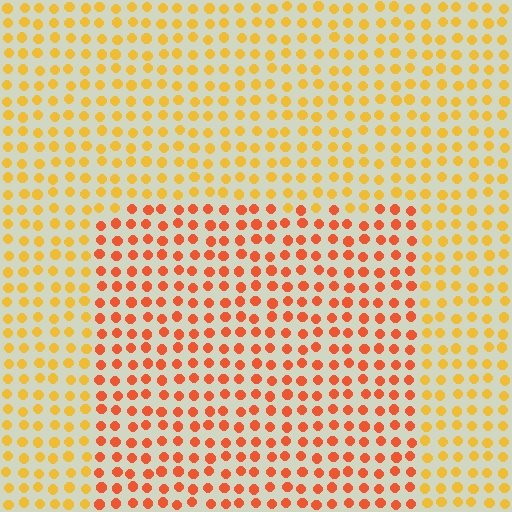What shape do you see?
I see a rectangle.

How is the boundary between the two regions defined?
The boundary is defined purely by a slight shift in hue (about 32 degrees). Spacing, size, and orientation are identical on both sides.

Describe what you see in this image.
The image is filled with small yellow elements in a uniform arrangement. A rectangle-shaped region is visible where the elements are tinted to a slightly different hue, forming a subtle color boundary.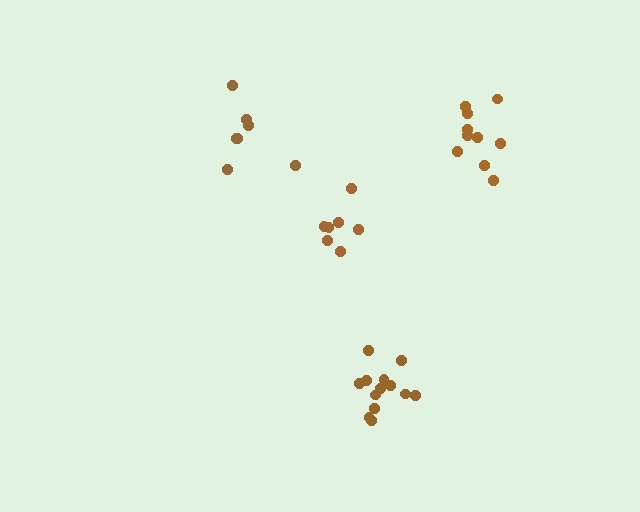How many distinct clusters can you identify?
There are 4 distinct clusters.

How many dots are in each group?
Group 1: 13 dots, Group 2: 10 dots, Group 3: 7 dots, Group 4: 7 dots (37 total).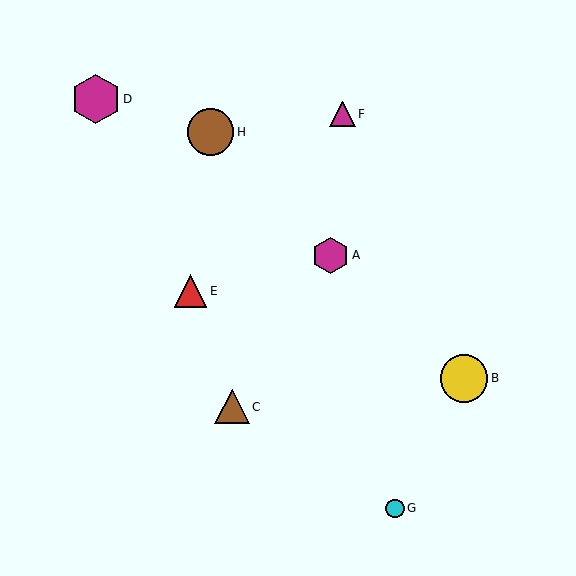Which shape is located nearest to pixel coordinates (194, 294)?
The red triangle (labeled E) at (191, 291) is nearest to that location.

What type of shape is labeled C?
Shape C is a brown triangle.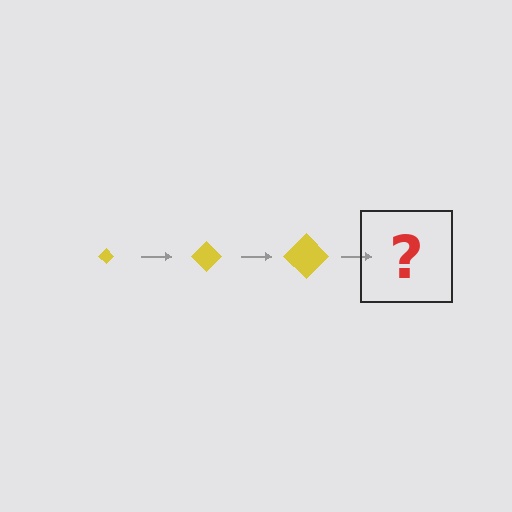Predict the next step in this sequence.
The next step is a yellow diamond, larger than the previous one.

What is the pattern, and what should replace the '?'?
The pattern is that the diamond gets progressively larger each step. The '?' should be a yellow diamond, larger than the previous one.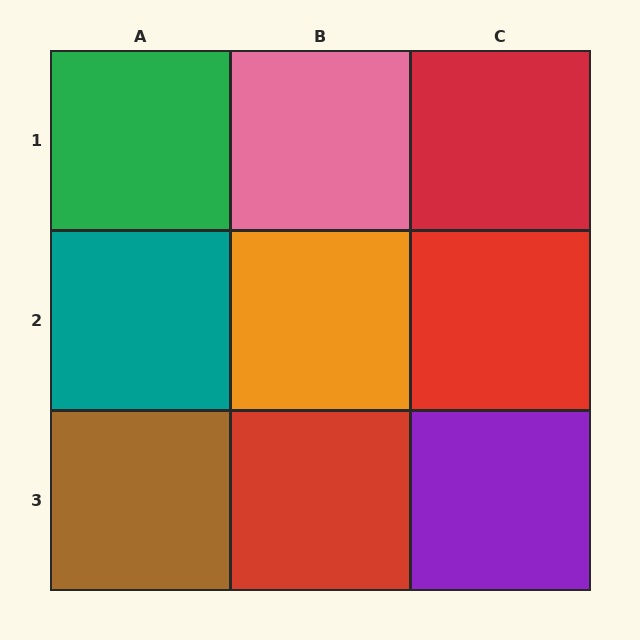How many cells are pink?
1 cell is pink.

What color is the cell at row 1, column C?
Red.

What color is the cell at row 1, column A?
Green.